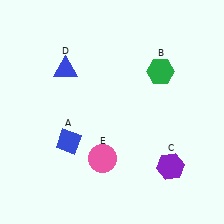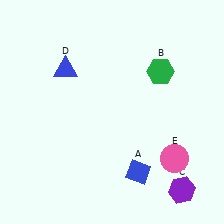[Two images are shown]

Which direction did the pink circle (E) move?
The pink circle (E) moved right.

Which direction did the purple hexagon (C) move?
The purple hexagon (C) moved down.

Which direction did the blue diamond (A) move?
The blue diamond (A) moved right.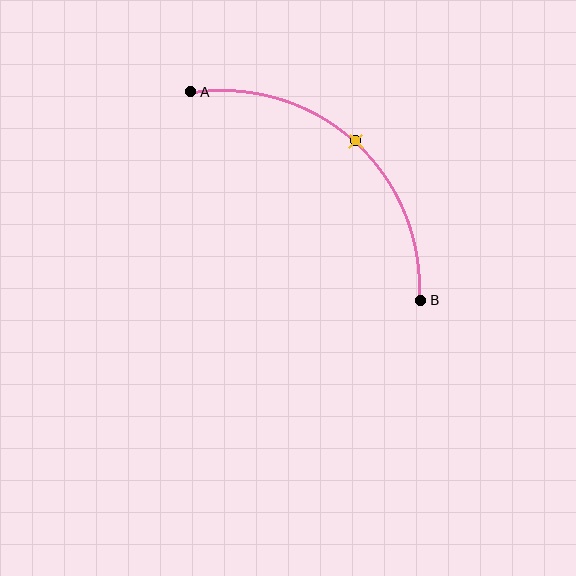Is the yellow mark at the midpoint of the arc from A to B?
Yes. The yellow mark lies on the arc at equal arc-length from both A and B — it is the arc midpoint.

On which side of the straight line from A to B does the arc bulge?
The arc bulges above and to the right of the straight line connecting A and B.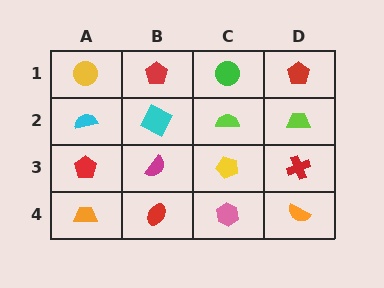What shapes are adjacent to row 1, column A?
A cyan semicircle (row 2, column A), a red pentagon (row 1, column B).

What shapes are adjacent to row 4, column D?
A red cross (row 3, column D), a pink hexagon (row 4, column C).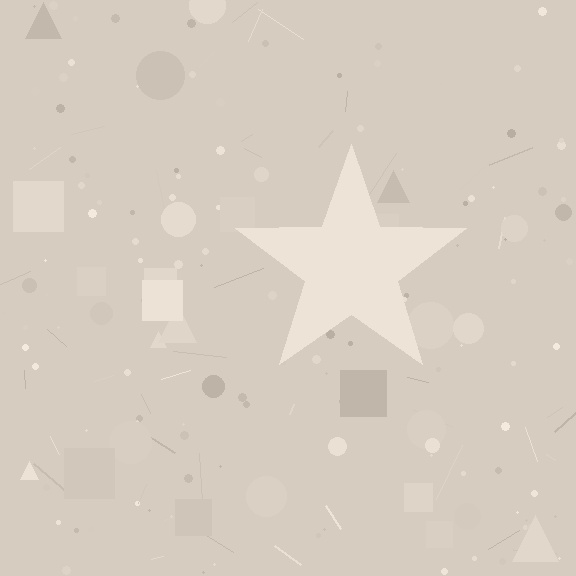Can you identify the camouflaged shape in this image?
The camouflaged shape is a star.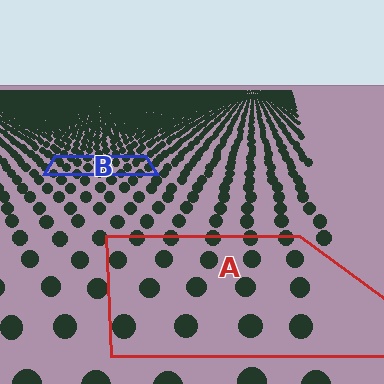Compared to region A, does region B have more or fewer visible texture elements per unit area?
Region B has more texture elements per unit area — they are packed more densely because it is farther away.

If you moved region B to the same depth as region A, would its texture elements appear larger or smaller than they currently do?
They would appear larger. At a closer depth, the same texture elements are projected at a bigger on-screen size.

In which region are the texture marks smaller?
The texture marks are smaller in region B, because it is farther away.